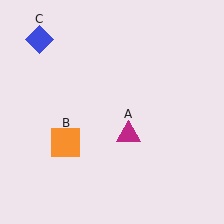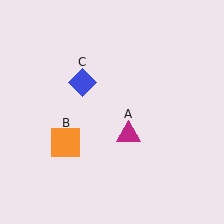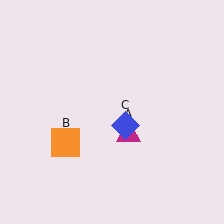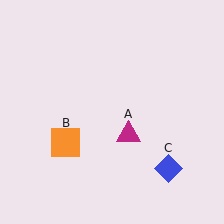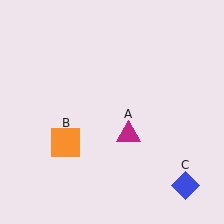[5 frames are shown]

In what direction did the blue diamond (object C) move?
The blue diamond (object C) moved down and to the right.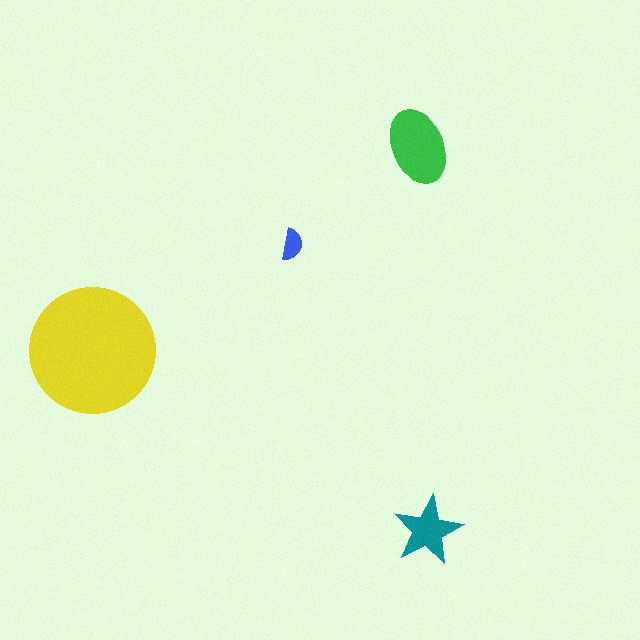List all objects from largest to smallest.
The yellow circle, the green ellipse, the teal star, the blue semicircle.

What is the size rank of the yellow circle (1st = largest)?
1st.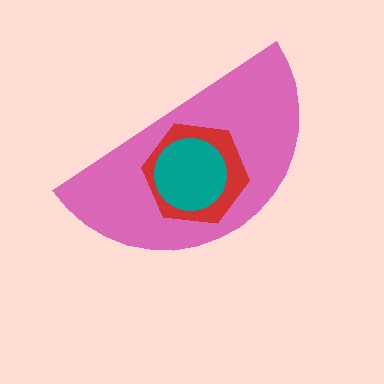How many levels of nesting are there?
3.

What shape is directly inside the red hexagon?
The teal circle.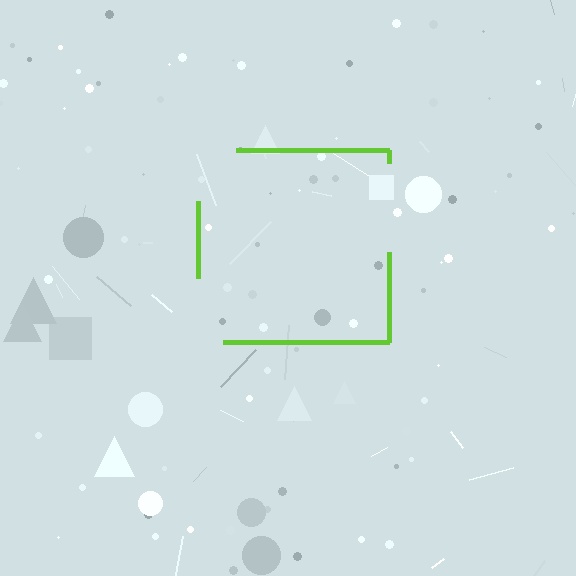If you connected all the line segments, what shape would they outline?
They would outline a square.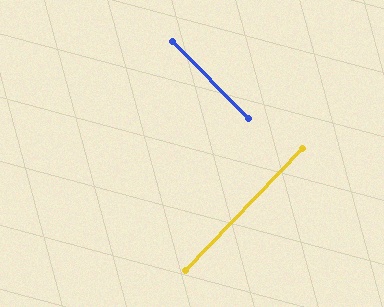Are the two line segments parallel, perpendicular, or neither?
Perpendicular — they meet at approximately 88°.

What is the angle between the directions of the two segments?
Approximately 88 degrees.